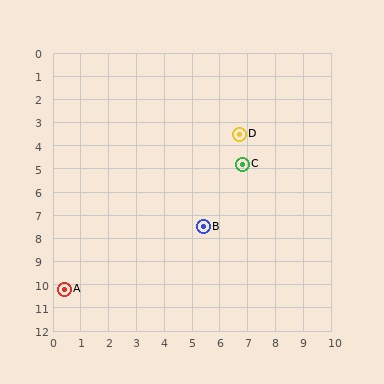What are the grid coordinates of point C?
Point C is at approximately (6.8, 4.8).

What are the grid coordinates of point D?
Point D is at approximately (6.7, 3.5).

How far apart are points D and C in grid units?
Points D and C are about 1.3 grid units apart.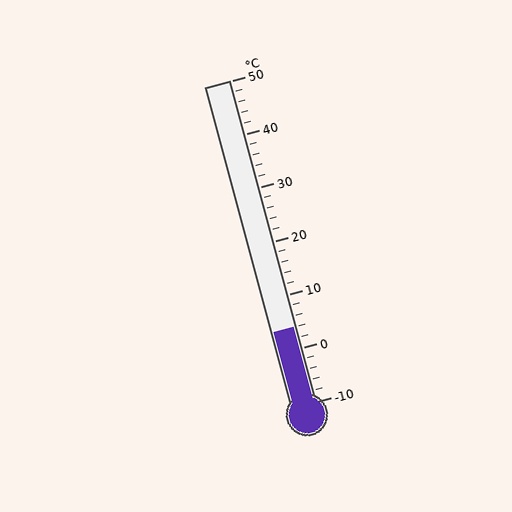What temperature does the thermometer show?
The thermometer shows approximately 4°C.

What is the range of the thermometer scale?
The thermometer scale ranges from -10°C to 50°C.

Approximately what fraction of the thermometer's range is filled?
The thermometer is filled to approximately 25% of its range.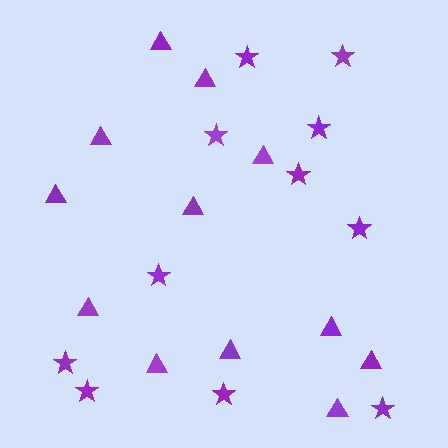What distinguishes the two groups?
There are 2 groups: one group of stars (11) and one group of triangles (12).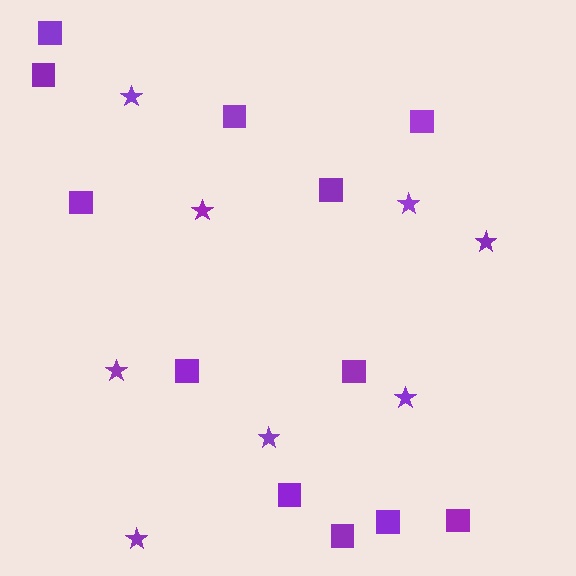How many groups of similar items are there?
There are 2 groups: one group of squares (12) and one group of stars (8).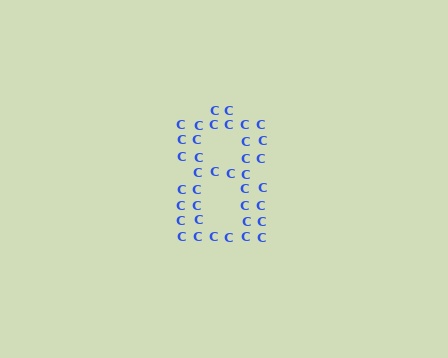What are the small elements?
The small elements are letter C's.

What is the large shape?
The large shape is the digit 8.